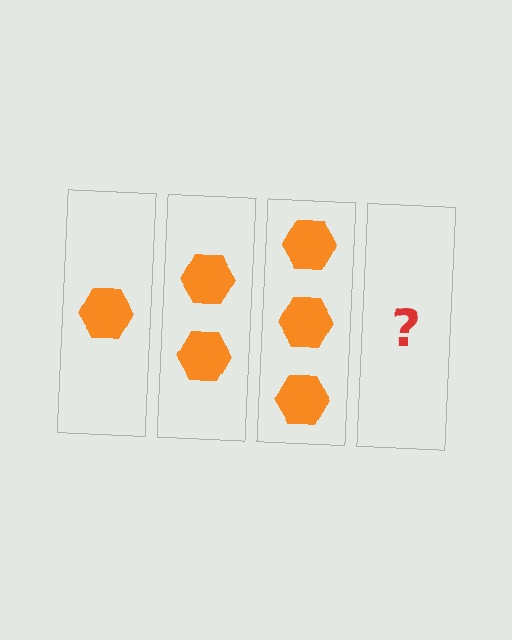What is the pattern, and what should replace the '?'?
The pattern is that each step adds one more hexagon. The '?' should be 4 hexagons.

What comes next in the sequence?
The next element should be 4 hexagons.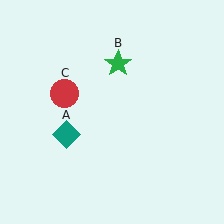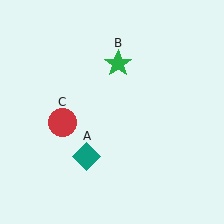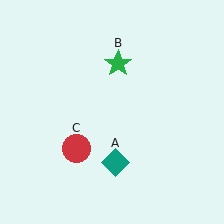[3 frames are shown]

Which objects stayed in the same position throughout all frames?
Green star (object B) remained stationary.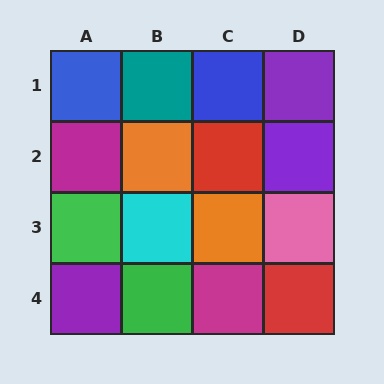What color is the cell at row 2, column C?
Red.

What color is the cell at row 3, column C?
Orange.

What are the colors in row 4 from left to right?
Purple, green, magenta, red.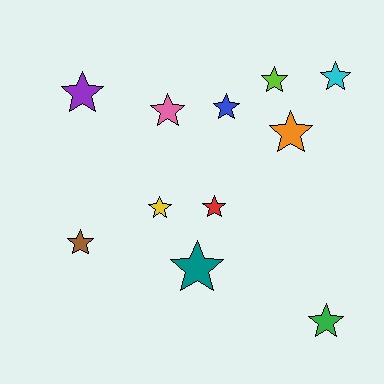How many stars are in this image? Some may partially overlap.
There are 11 stars.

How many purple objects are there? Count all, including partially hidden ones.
There is 1 purple object.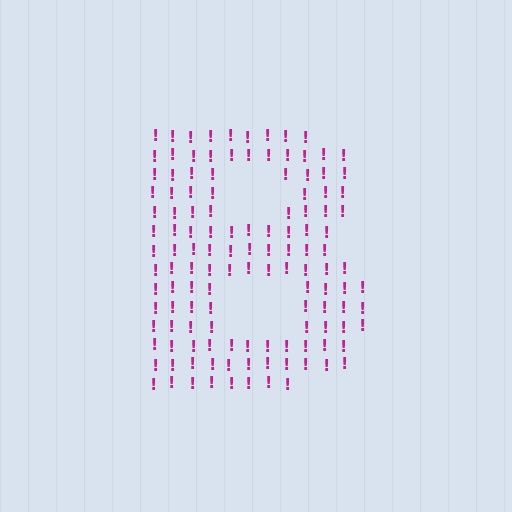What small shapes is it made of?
It is made of small exclamation marks.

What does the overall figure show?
The overall figure shows the letter B.